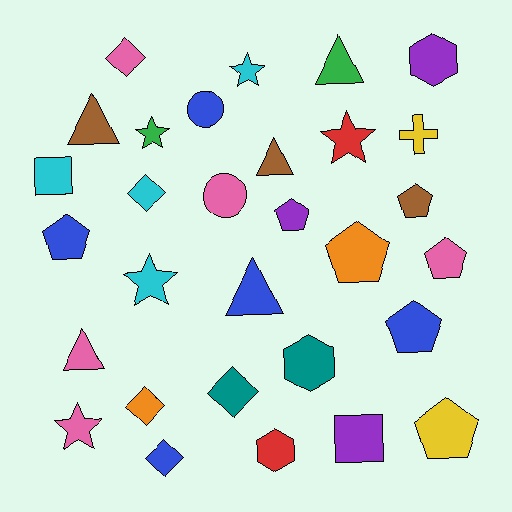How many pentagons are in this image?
There are 7 pentagons.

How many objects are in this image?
There are 30 objects.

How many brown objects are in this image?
There are 3 brown objects.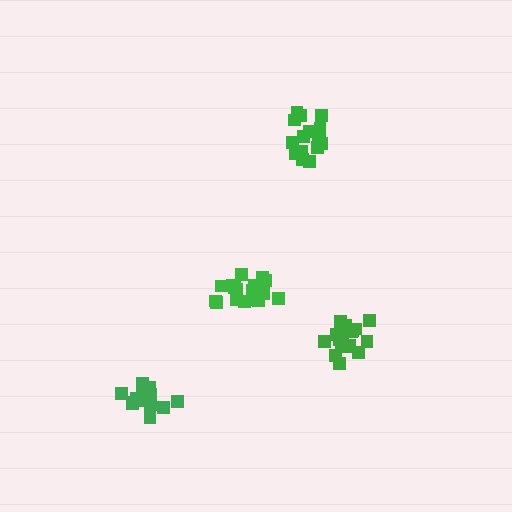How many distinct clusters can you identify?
There are 4 distinct clusters.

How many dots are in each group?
Group 1: 14 dots, Group 2: 18 dots, Group 3: 17 dots, Group 4: 18 dots (67 total).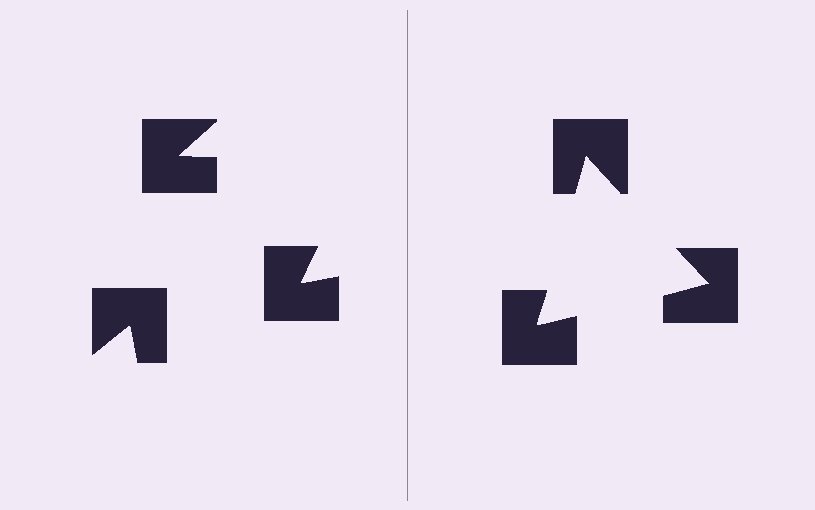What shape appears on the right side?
An illusory triangle.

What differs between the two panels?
The notched squares are positioned identically on both sides; only the wedge orientations differ. On the right they align to a triangle; on the left they are misaligned.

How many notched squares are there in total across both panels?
6 — 3 on each side.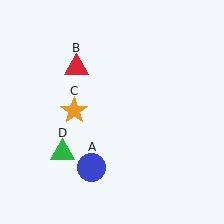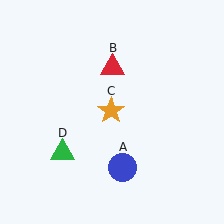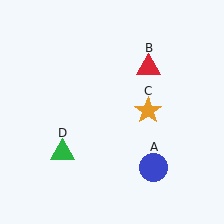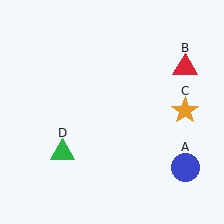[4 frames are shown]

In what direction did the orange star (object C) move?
The orange star (object C) moved right.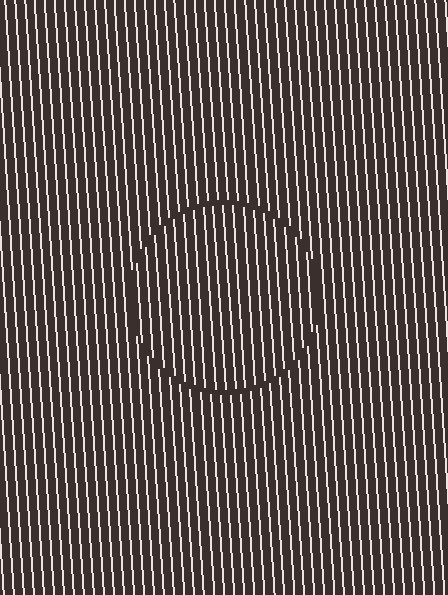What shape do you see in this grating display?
An illusory circle. The interior of the shape contains the same grating, shifted by half a period — the contour is defined by the phase discontinuity where line-ends from the inner and outer gratings abut.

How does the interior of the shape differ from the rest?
The interior of the shape contains the same grating, shifted by half a period — the contour is defined by the phase discontinuity where line-ends from the inner and outer gratings abut.